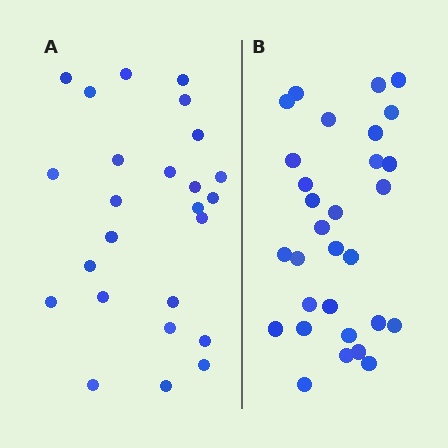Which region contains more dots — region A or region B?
Region B (the right region) has more dots.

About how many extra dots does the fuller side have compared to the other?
Region B has about 5 more dots than region A.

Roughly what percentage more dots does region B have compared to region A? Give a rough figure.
About 20% more.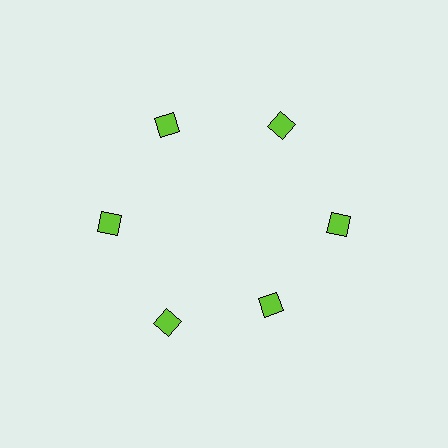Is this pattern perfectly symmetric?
No. The 6 lime squares are arranged in a ring, but one element near the 5 o'clock position is pulled inward toward the center, breaking the 6-fold rotational symmetry.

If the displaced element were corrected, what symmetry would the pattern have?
It would have 6-fold rotational symmetry — the pattern would map onto itself every 60 degrees.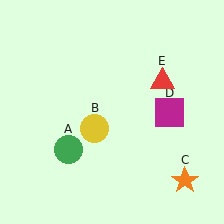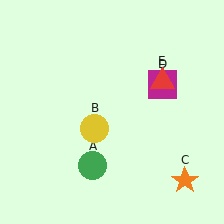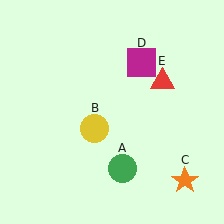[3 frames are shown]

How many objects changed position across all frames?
2 objects changed position: green circle (object A), magenta square (object D).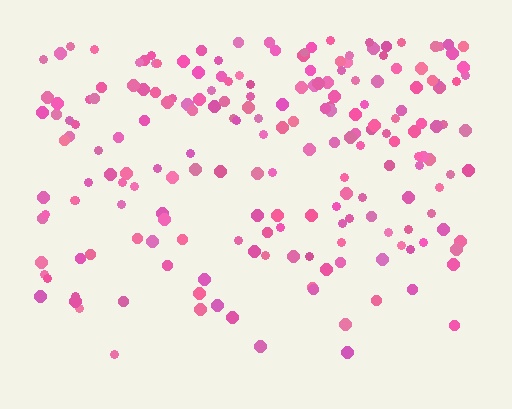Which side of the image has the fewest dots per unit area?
The bottom.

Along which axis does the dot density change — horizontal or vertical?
Vertical.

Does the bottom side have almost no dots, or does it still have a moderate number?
Still a moderate number, just noticeably fewer than the top.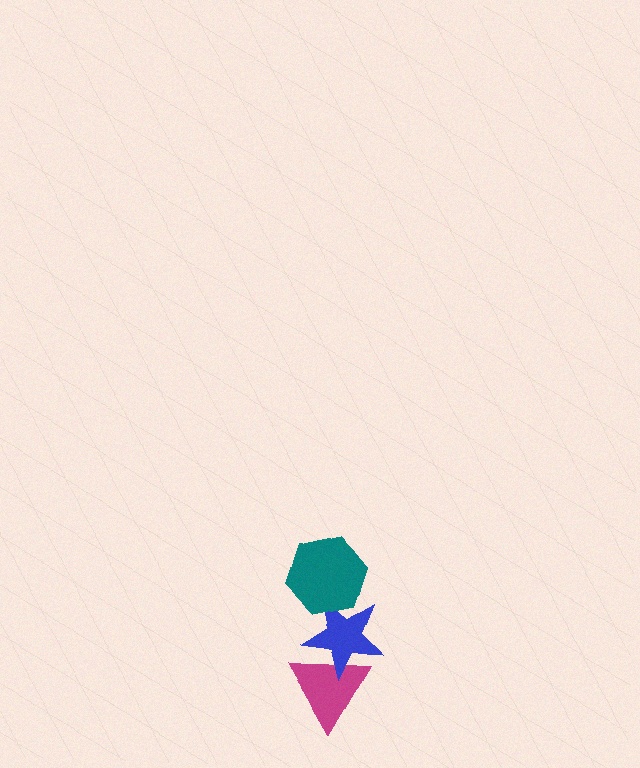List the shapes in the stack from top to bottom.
From top to bottom: the teal hexagon, the blue star, the magenta triangle.